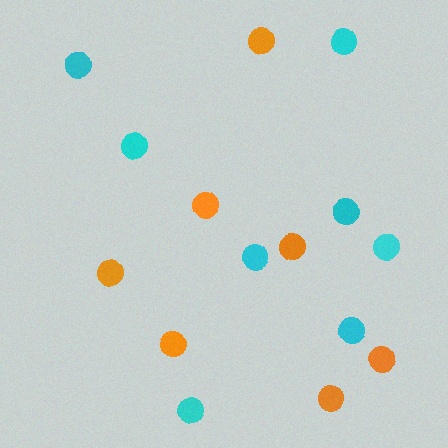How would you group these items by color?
There are 2 groups: one group of orange circles (7) and one group of cyan circles (8).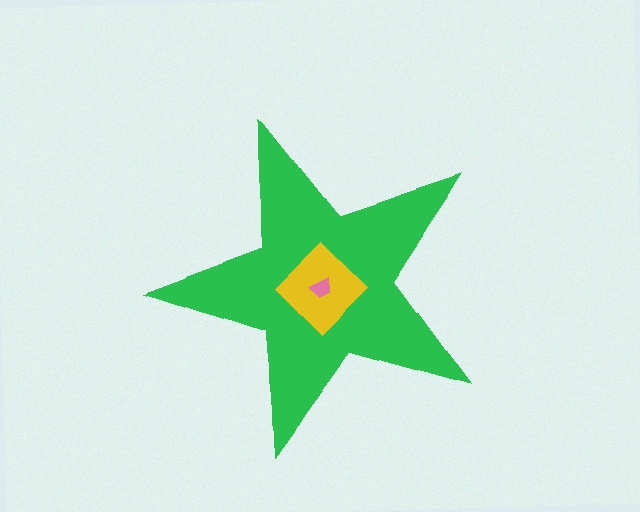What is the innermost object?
The pink trapezoid.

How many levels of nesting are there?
3.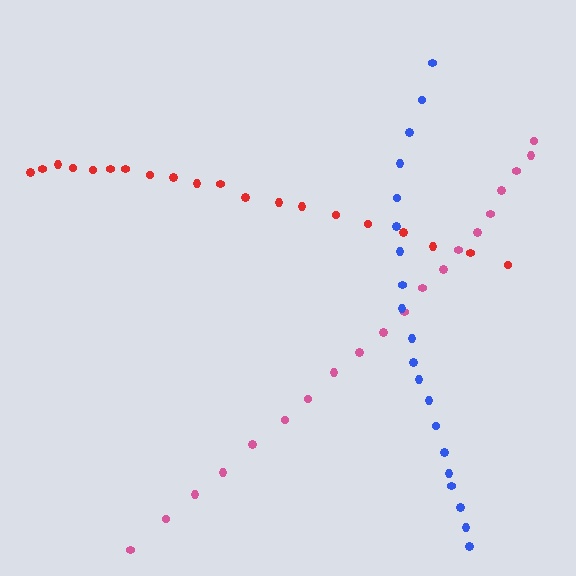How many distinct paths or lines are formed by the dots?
There are 3 distinct paths.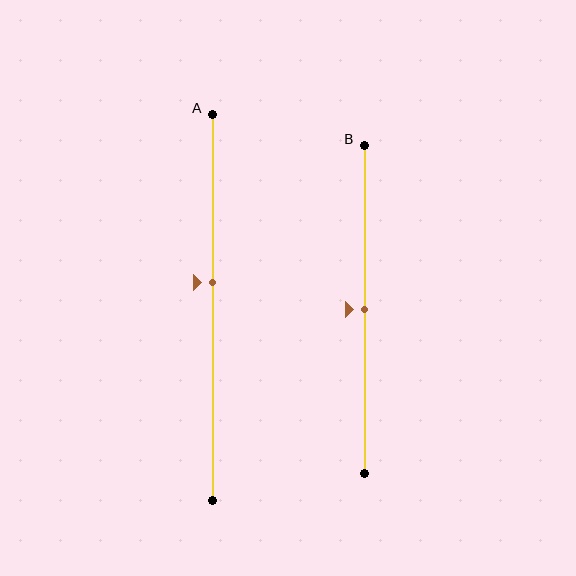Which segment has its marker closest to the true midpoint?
Segment B has its marker closest to the true midpoint.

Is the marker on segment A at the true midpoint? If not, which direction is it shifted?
No, the marker on segment A is shifted upward by about 6% of the segment length.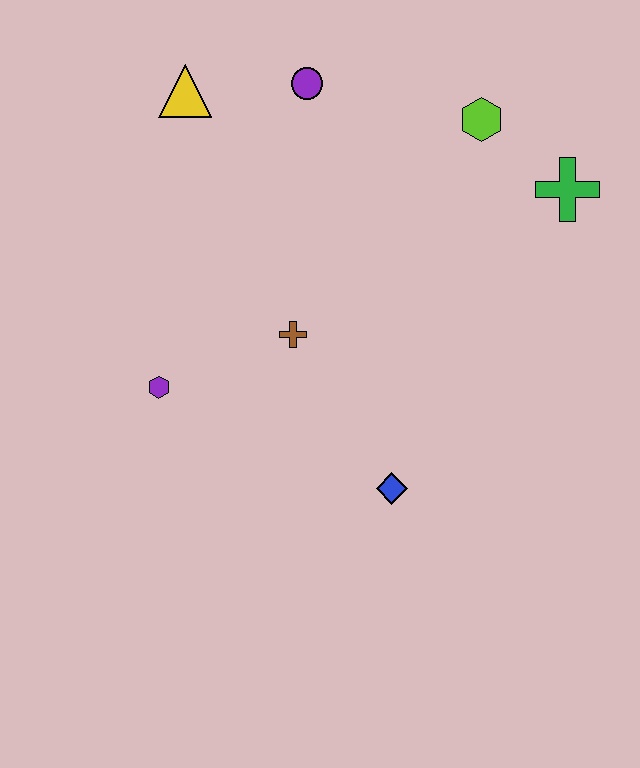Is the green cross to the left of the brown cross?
No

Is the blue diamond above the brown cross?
No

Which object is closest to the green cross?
The lime hexagon is closest to the green cross.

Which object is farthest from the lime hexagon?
The purple hexagon is farthest from the lime hexagon.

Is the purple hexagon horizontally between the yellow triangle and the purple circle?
No